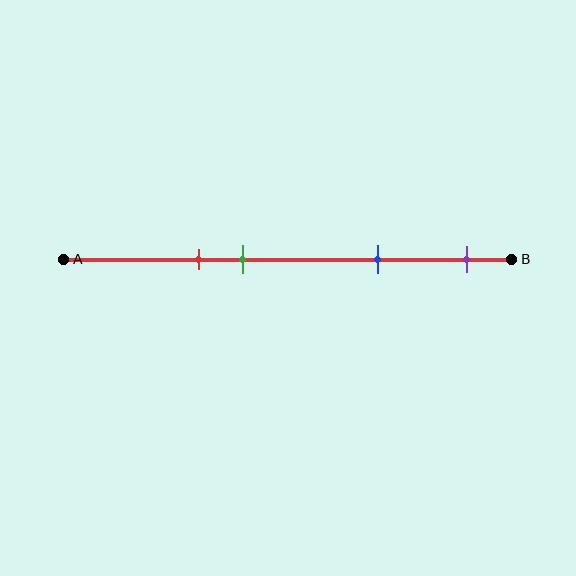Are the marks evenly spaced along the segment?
No, the marks are not evenly spaced.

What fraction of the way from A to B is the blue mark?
The blue mark is approximately 70% (0.7) of the way from A to B.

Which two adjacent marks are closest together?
The red and green marks are the closest adjacent pair.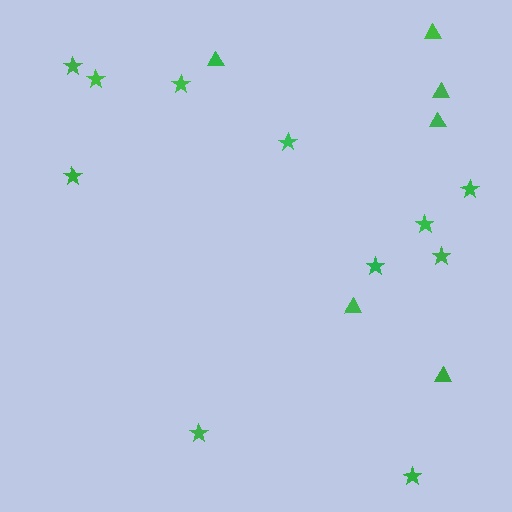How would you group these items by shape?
There are 2 groups: one group of stars (11) and one group of triangles (6).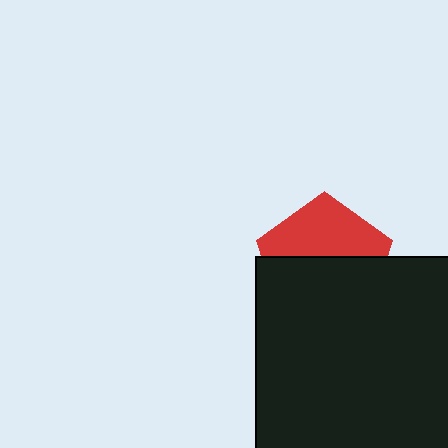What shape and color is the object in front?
The object in front is a black square.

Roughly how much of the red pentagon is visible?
A small part of it is visible (roughly 43%).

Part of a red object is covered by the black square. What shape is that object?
It is a pentagon.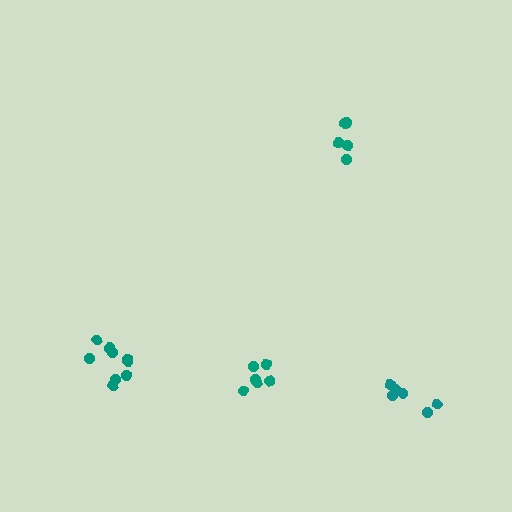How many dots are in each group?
Group 1: 9 dots, Group 2: 6 dots, Group 3: 6 dots, Group 4: 5 dots (26 total).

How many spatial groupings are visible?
There are 4 spatial groupings.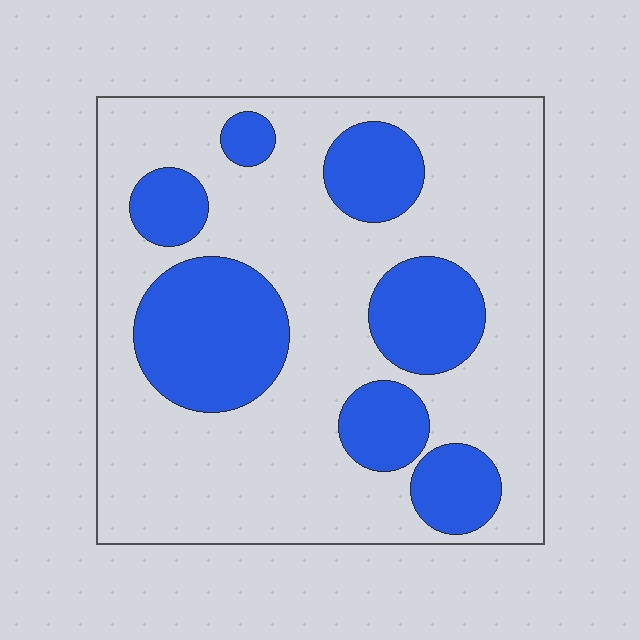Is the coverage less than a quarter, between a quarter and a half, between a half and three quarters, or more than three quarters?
Between a quarter and a half.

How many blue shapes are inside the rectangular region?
7.